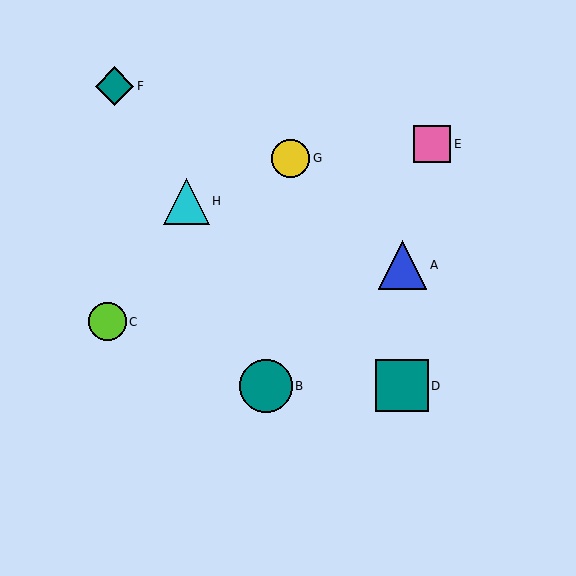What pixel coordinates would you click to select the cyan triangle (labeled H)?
Click at (186, 201) to select the cyan triangle H.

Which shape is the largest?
The teal circle (labeled B) is the largest.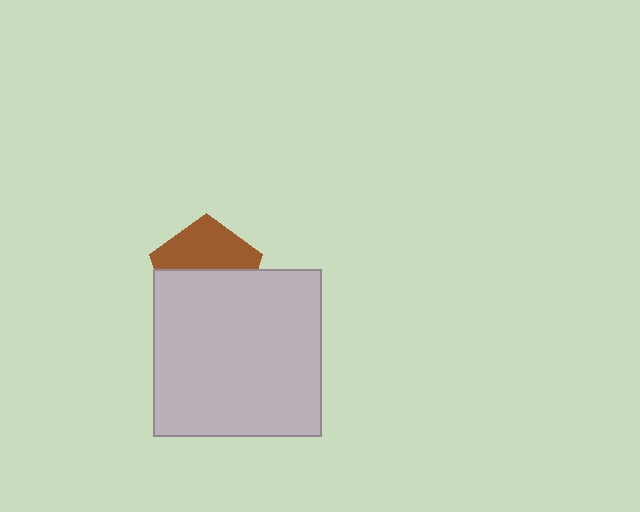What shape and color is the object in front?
The object in front is a light gray rectangle.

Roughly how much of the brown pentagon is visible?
About half of it is visible (roughly 47%).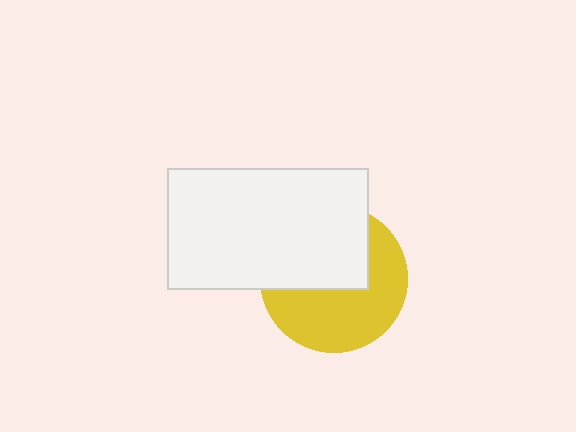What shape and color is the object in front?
The object in front is a white rectangle.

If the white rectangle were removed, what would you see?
You would see the complete yellow circle.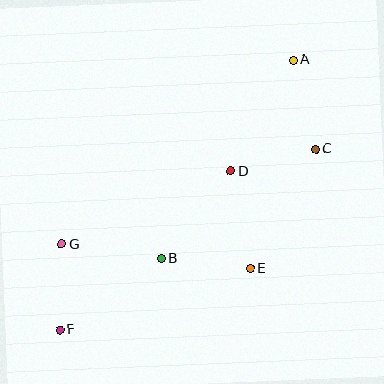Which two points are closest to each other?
Points F and G are closest to each other.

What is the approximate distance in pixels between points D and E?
The distance between D and E is approximately 99 pixels.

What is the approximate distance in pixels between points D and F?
The distance between D and F is approximately 233 pixels.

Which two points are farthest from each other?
Points A and F are farthest from each other.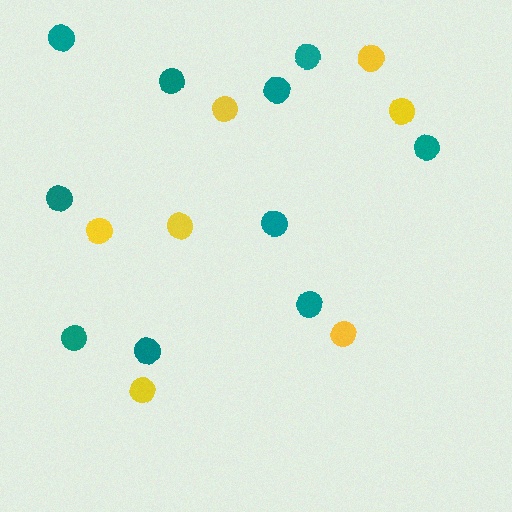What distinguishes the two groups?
There are 2 groups: one group of yellow circles (7) and one group of teal circles (10).